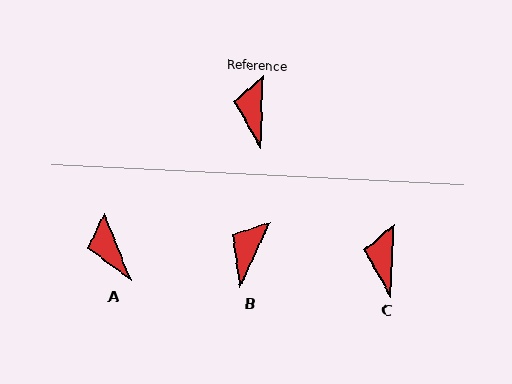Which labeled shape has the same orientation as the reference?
C.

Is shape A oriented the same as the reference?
No, it is off by about 25 degrees.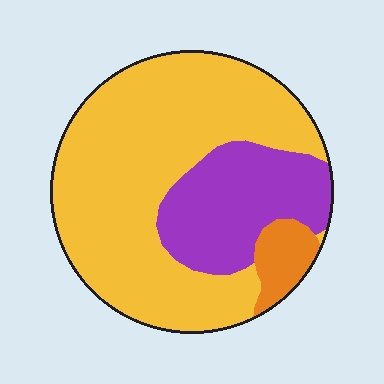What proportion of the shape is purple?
Purple takes up about one quarter (1/4) of the shape.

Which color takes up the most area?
Yellow, at roughly 70%.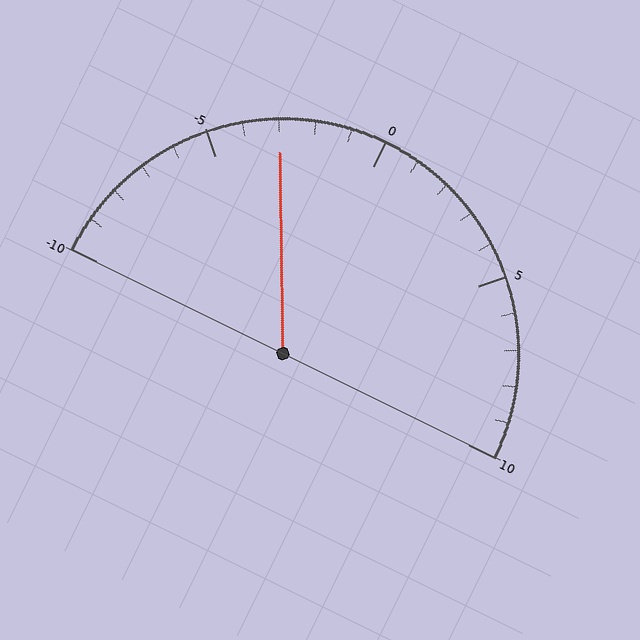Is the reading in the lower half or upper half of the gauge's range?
The reading is in the lower half of the range (-10 to 10).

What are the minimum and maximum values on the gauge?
The gauge ranges from -10 to 10.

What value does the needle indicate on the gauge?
The needle indicates approximately -3.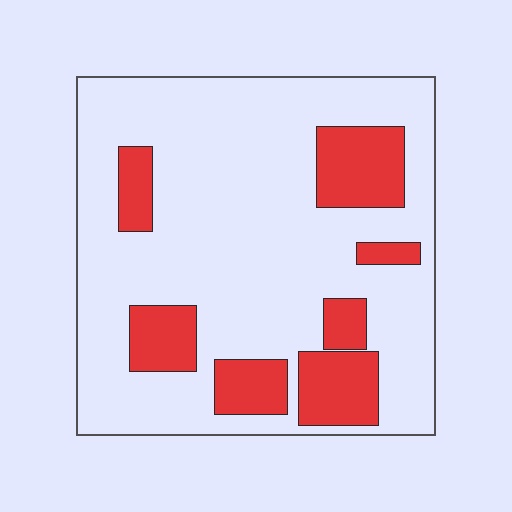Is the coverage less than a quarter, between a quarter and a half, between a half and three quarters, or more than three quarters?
Less than a quarter.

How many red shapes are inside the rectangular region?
7.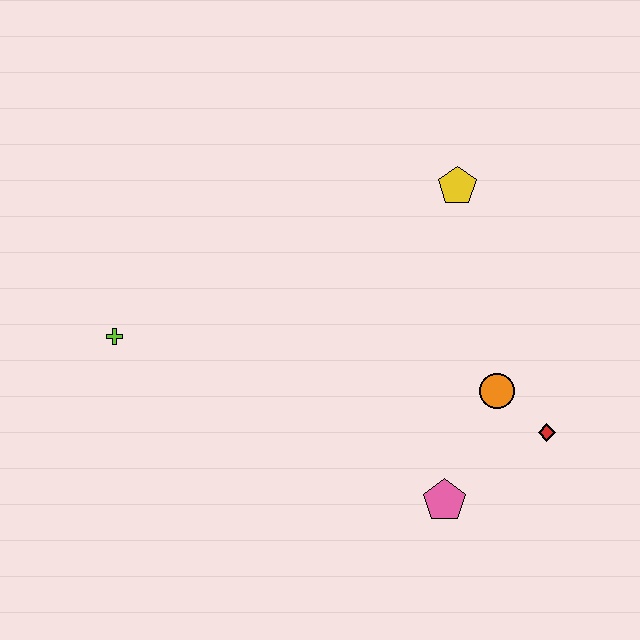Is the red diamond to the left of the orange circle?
No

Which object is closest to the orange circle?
The red diamond is closest to the orange circle.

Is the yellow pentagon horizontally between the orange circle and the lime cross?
Yes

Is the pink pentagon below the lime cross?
Yes